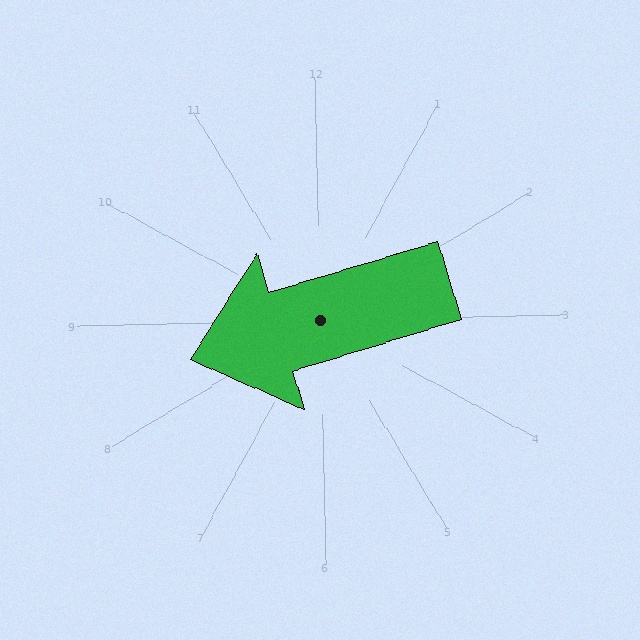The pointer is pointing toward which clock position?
Roughly 8 o'clock.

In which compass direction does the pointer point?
West.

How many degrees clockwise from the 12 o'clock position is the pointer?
Approximately 254 degrees.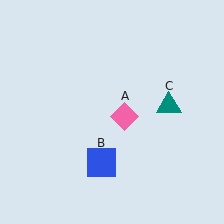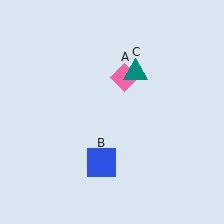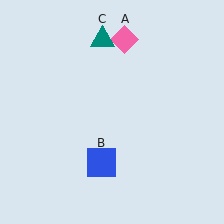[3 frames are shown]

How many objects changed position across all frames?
2 objects changed position: pink diamond (object A), teal triangle (object C).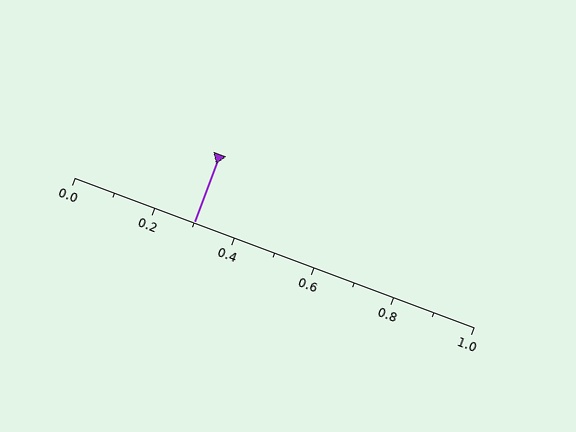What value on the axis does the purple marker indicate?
The marker indicates approximately 0.3.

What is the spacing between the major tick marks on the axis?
The major ticks are spaced 0.2 apart.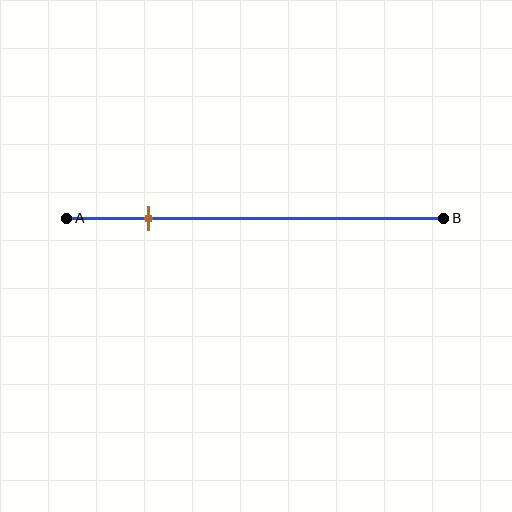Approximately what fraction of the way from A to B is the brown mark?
The brown mark is approximately 20% of the way from A to B.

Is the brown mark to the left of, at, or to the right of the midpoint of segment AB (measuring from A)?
The brown mark is to the left of the midpoint of segment AB.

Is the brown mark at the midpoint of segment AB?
No, the mark is at about 20% from A, not at the 50% midpoint.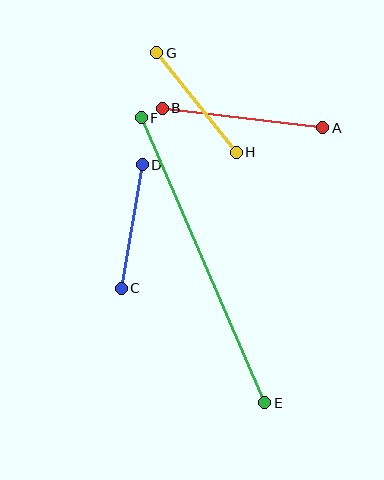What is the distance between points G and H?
The distance is approximately 127 pixels.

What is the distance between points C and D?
The distance is approximately 125 pixels.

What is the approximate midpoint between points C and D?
The midpoint is at approximately (132, 226) pixels.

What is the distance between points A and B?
The distance is approximately 162 pixels.